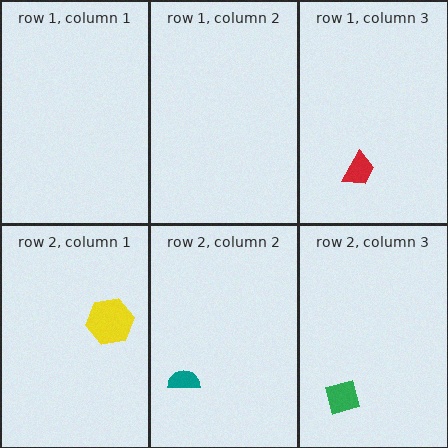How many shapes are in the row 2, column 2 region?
1.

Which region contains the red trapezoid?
The row 1, column 3 region.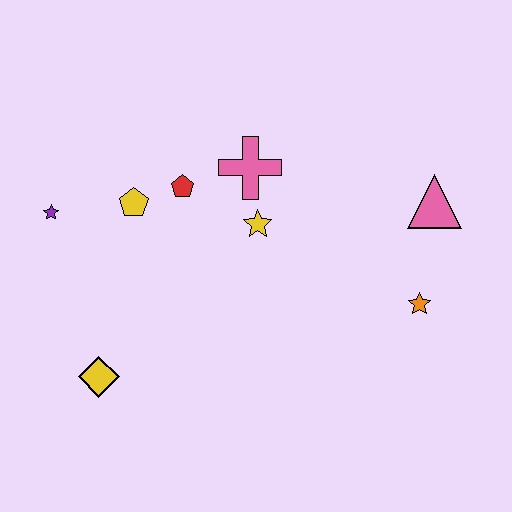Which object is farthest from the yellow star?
The yellow diamond is farthest from the yellow star.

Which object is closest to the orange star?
The pink triangle is closest to the orange star.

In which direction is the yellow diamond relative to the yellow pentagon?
The yellow diamond is below the yellow pentagon.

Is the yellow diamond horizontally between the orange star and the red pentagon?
No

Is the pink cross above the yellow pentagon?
Yes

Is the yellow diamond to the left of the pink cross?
Yes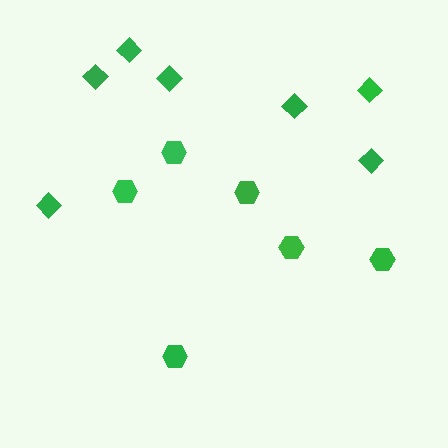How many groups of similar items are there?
There are 2 groups: one group of hexagons (6) and one group of diamonds (7).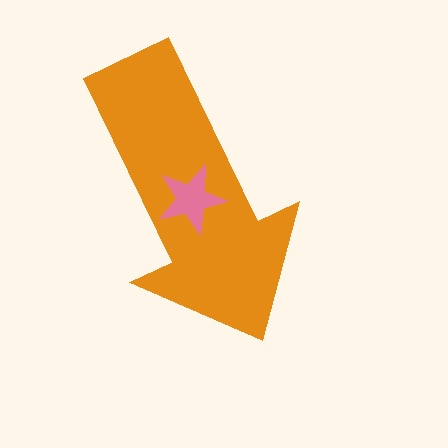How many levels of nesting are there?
2.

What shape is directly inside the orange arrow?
The pink star.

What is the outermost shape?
The orange arrow.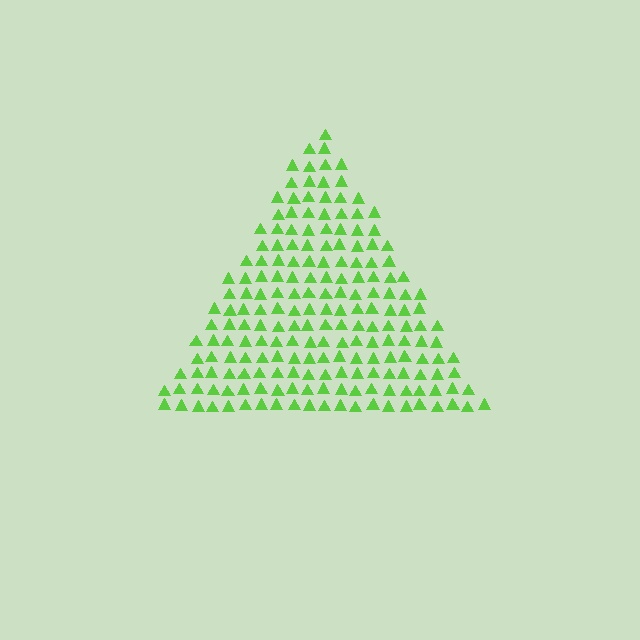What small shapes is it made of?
It is made of small triangles.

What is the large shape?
The large shape is a triangle.